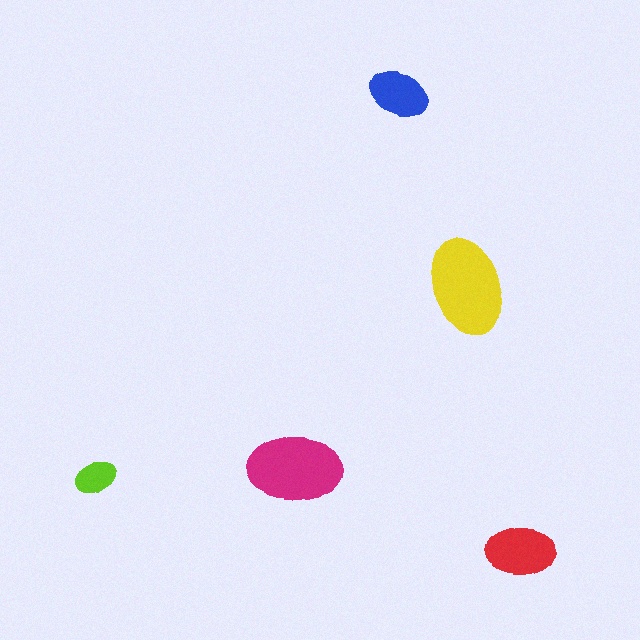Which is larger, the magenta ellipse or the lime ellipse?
The magenta one.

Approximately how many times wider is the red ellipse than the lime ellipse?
About 1.5 times wider.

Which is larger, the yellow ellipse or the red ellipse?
The yellow one.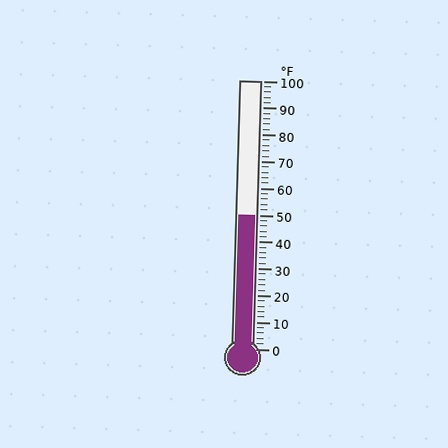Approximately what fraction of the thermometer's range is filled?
The thermometer is filled to approximately 50% of its range.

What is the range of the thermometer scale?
The thermometer scale ranges from 0°F to 100°F.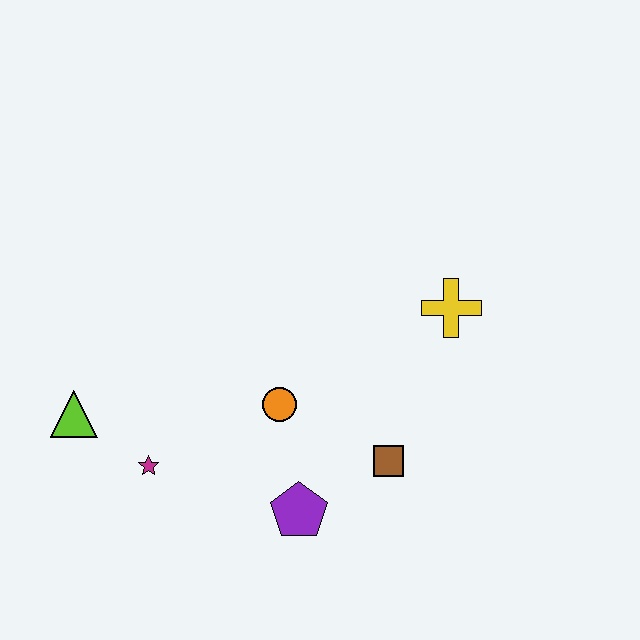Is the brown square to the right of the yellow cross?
No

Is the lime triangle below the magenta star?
No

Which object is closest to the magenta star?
The lime triangle is closest to the magenta star.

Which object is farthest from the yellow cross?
The lime triangle is farthest from the yellow cross.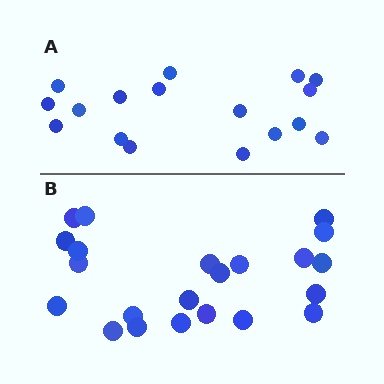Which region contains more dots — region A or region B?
Region B (the bottom region) has more dots.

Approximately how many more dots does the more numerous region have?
Region B has about 5 more dots than region A.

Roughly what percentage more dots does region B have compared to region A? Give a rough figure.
About 30% more.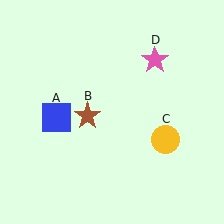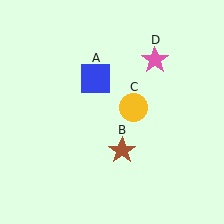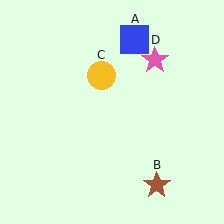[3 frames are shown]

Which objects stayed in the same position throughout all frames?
Pink star (object D) remained stationary.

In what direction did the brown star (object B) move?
The brown star (object B) moved down and to the right.